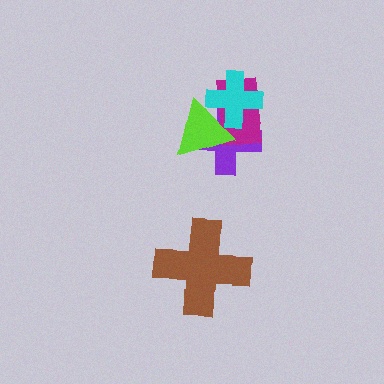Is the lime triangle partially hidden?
Yes, it is partially covered by another shape.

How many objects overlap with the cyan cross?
3 objects overlap with the cyan cross.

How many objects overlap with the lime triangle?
3 objects overlap with the lime triangle.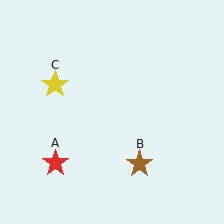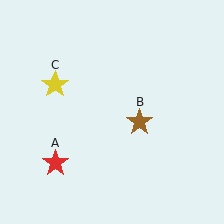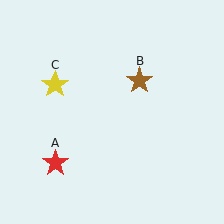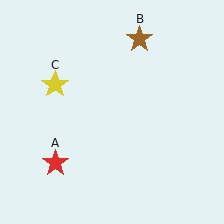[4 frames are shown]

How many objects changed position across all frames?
1 object changed position: brown star (object B).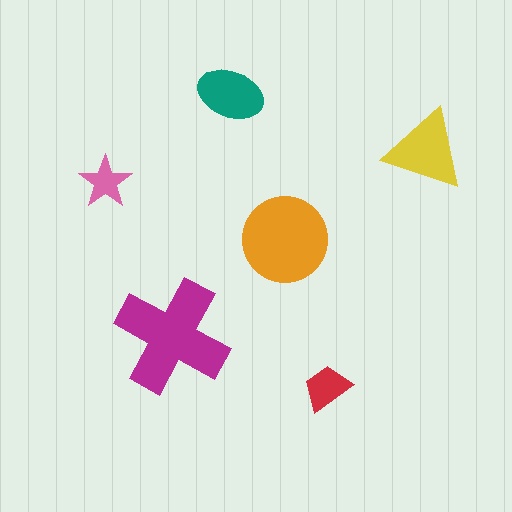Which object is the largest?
The magenta cross.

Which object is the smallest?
The pink star.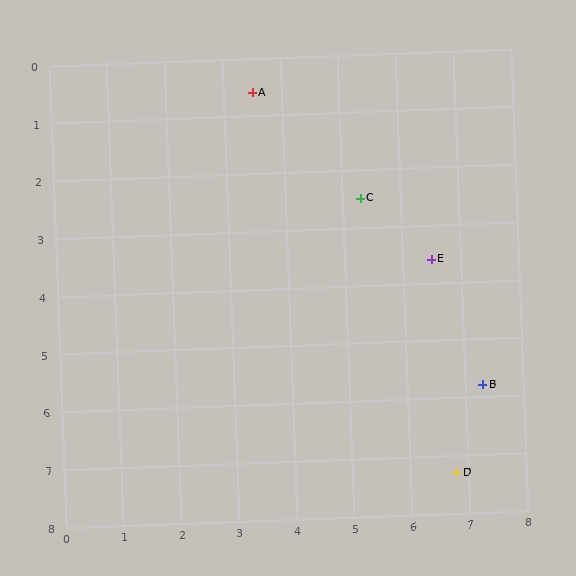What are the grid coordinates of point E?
Point E is at approximately (6.5, 3.6).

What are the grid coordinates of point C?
Point C is at approximately (5.3, 2.5).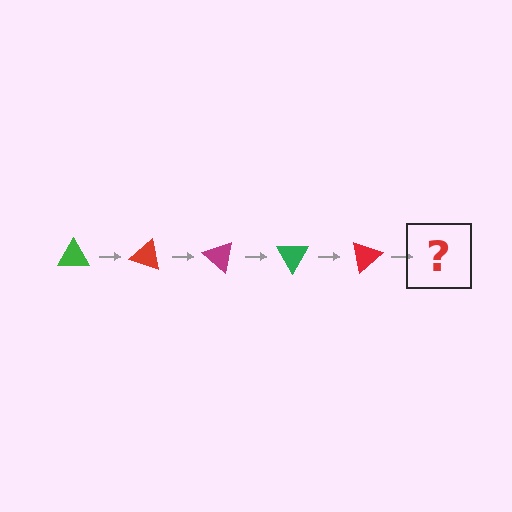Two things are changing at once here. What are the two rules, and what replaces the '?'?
The two rules are that it rotates 20 degrees each step and the color cycles through green, red, and magenta. The '?' should be a magenta triangle, rotated 100 degrees from the start.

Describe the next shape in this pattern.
It should be a magenta triangle, rotated 100 degrees from the start.